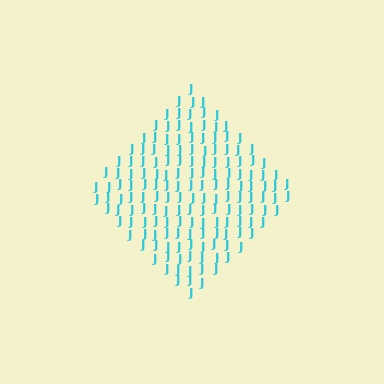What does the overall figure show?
The overall figure shows a diamond.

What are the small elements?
The small elements are letter J's.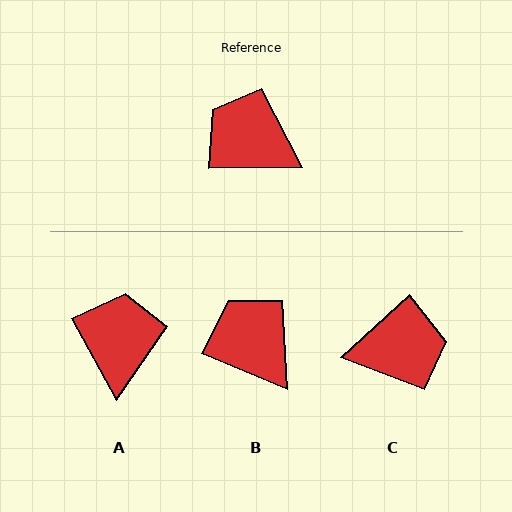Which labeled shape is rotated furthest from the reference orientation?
C, about 138 degrees away.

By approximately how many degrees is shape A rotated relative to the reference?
Approximately 62 degrees clockwise.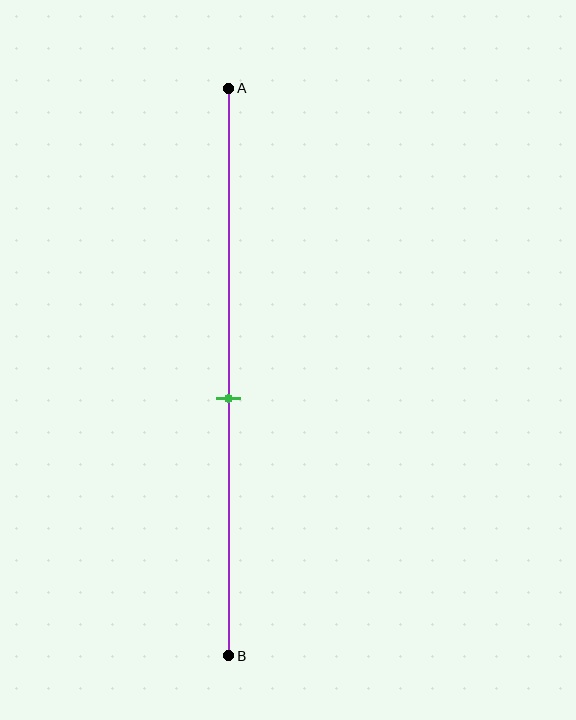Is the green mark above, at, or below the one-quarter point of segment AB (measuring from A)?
The green mark is below the one-quarter point of segment AB.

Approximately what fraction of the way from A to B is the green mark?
The green mark is approximately 55% of the way from A to B.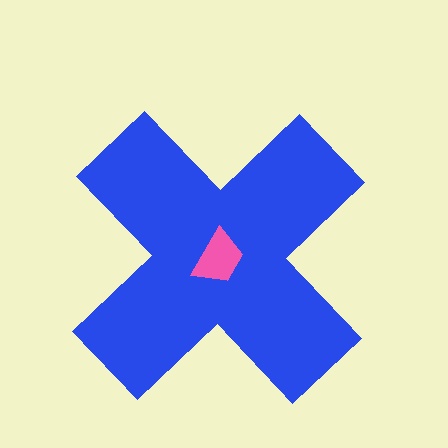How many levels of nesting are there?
2.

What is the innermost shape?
The pink trapezoid.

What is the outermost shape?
The blue cross.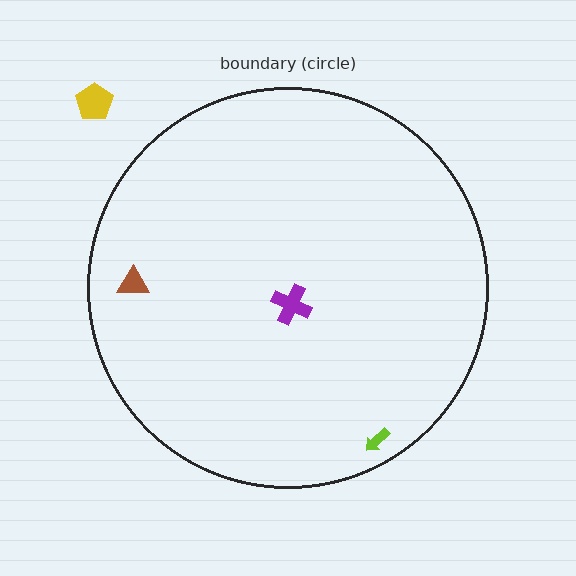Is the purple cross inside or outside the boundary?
Inside.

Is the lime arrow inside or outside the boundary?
Inside.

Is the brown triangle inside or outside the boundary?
Inside.